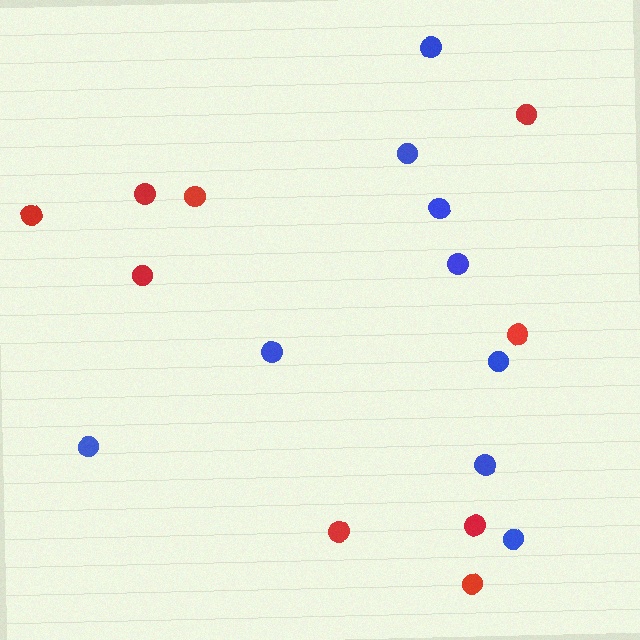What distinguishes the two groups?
There are 2 groups: one group of red circles (9) and one group of blue circles (9).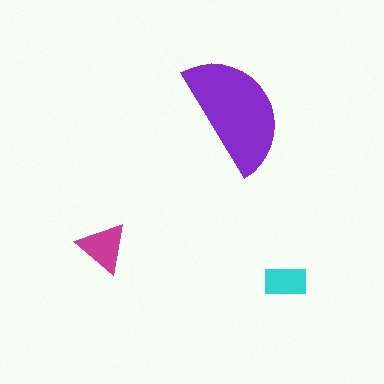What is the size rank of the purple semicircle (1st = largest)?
1st.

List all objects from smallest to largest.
The cyan rectangle, the magenta triangle, the purple semicircle.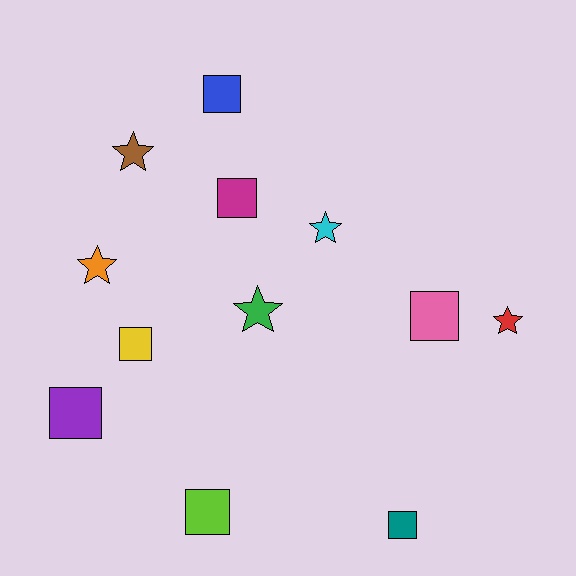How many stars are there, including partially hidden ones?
There are 5 stars.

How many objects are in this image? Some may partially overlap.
There are 12 objects.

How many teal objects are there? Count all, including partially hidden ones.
There is 1 teal object.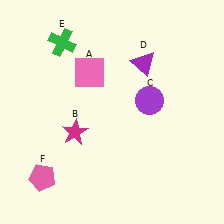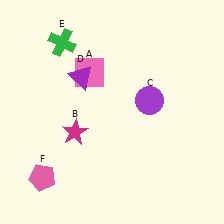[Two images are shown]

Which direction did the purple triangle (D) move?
The purple triangle (D) moved left.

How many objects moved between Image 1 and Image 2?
1 object moved between the two images.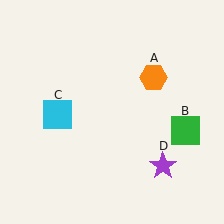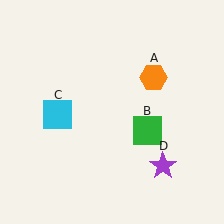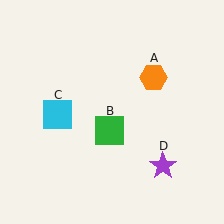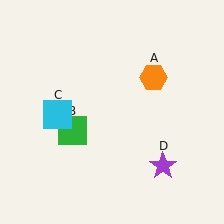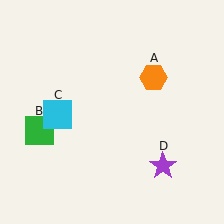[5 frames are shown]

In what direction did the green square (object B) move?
The green square (object B) moved left.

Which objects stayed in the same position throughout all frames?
Orange hexagon (object A) and cyan square (object C) and purple star (object D) remained stationary.